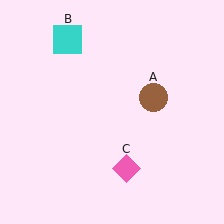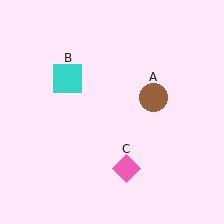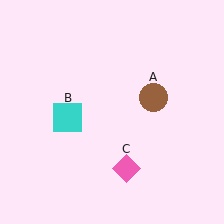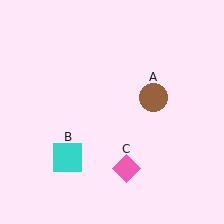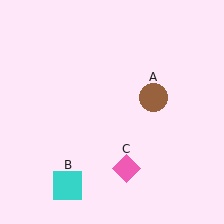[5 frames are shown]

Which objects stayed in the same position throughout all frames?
Brown circle (object A) and pink diamond (object C) remained stationary.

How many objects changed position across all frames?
1 object changed position: cyan square (object B).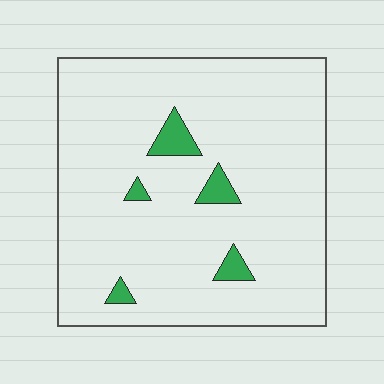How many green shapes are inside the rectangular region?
5.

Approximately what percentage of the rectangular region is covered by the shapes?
Approximately 5%.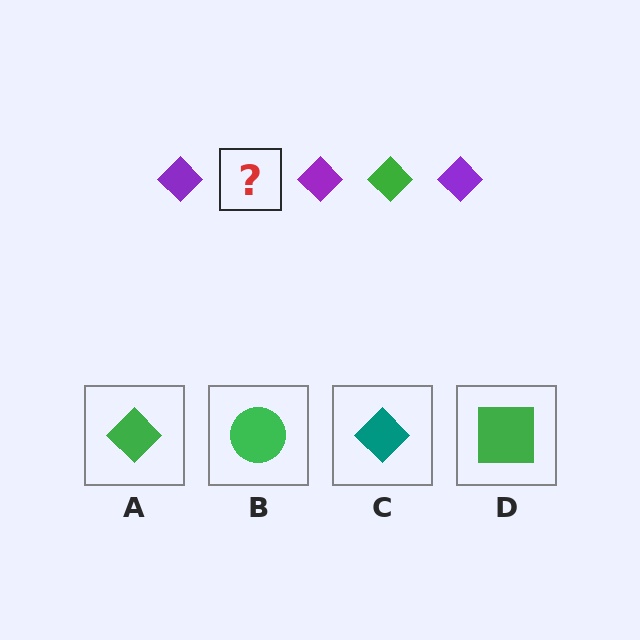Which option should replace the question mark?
Option A.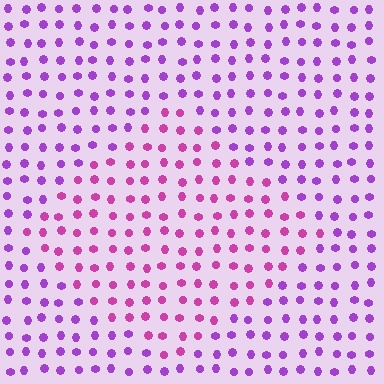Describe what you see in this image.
The image is filled with small purple elements in a uniform arrangement. A diamond-shaped region is visible where the elements are tinted to a slightly different hue, forming a subtle color boundary.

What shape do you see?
I see a diamond.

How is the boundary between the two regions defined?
The boundary is defined purely by a slight shift in hue (about 34 degrees). Spacing, size, and orientation are identical on both sides.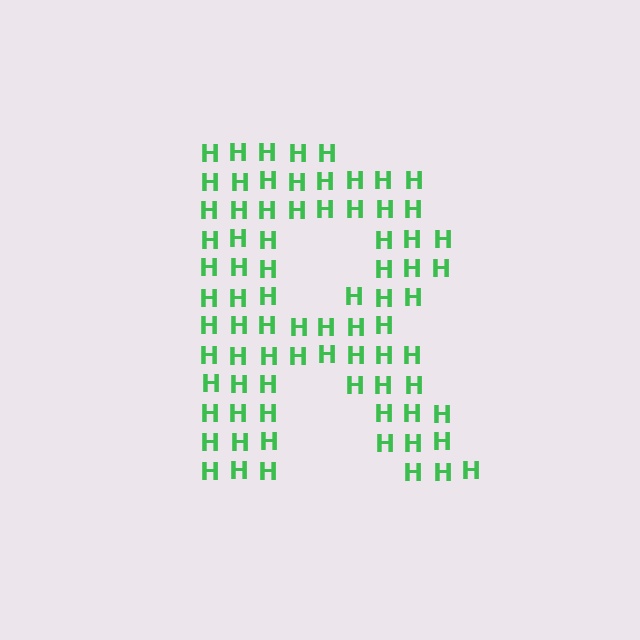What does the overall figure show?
The overall figure shows the letter R.